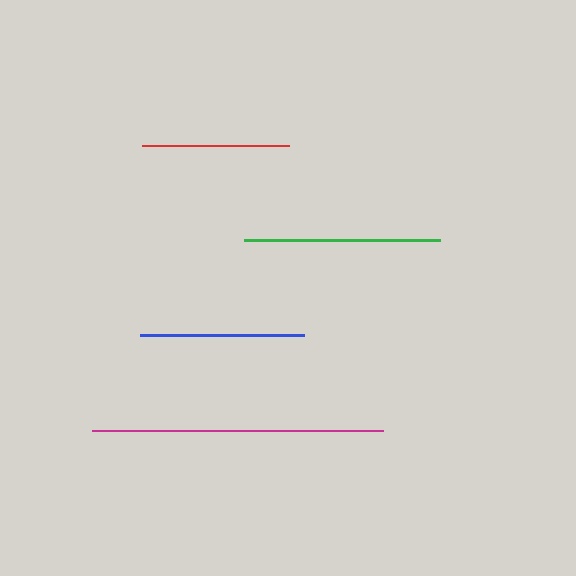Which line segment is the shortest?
The red line is the shortest at approximately 147 pixels.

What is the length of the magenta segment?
The magenta segment is approximately 291 pixels long.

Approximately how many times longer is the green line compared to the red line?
The green line is approximately 1.3 times the length of the red line.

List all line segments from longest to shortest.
From longest to shortest: magenta, green, blue, red.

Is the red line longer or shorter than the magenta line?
The magenta line is longer than the red line.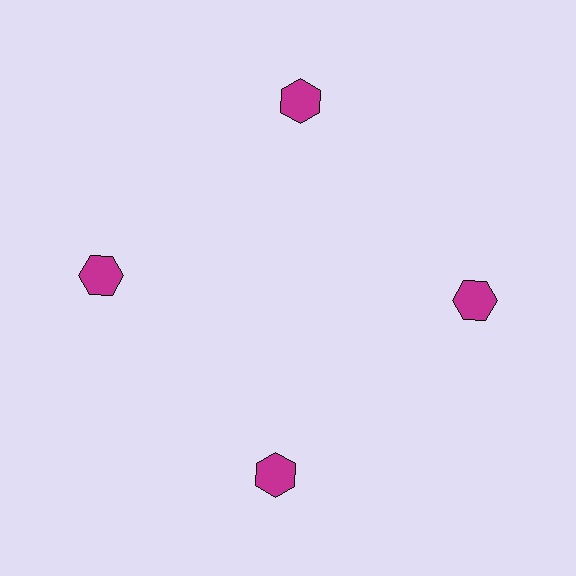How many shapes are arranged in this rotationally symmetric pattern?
There are 4 shapes, arranged in 4 groups of 1.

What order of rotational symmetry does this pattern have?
This pattern has 4-fold rotational symmetry.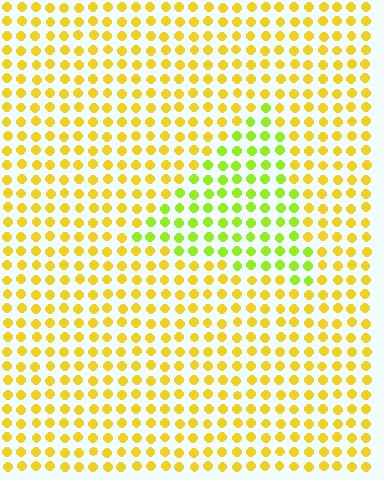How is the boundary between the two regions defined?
The boundary is defined purely by a slight shift in hue (about 36 degrees). Spacing, size, and orientation are identical on both sides.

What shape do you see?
I see a triangle.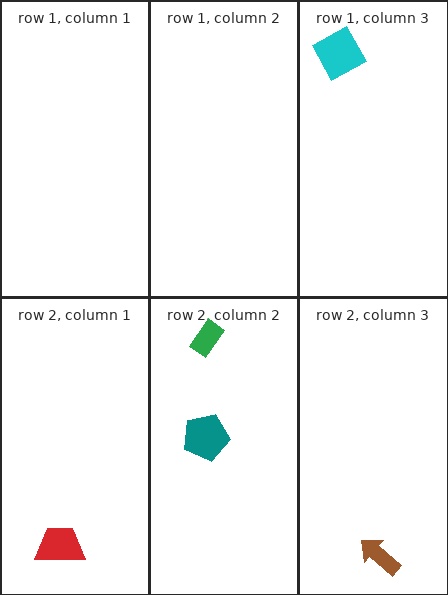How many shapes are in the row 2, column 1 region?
1.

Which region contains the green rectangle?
The row 2, column 2 region.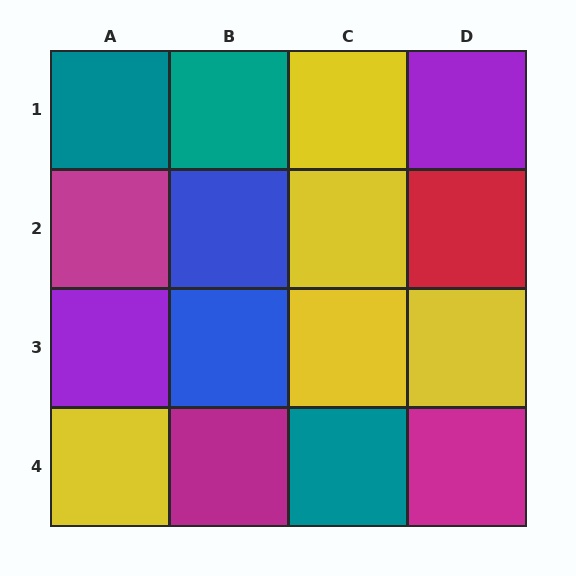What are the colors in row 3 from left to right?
Purple, blue, yellow, yellow.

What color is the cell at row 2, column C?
Yellow.